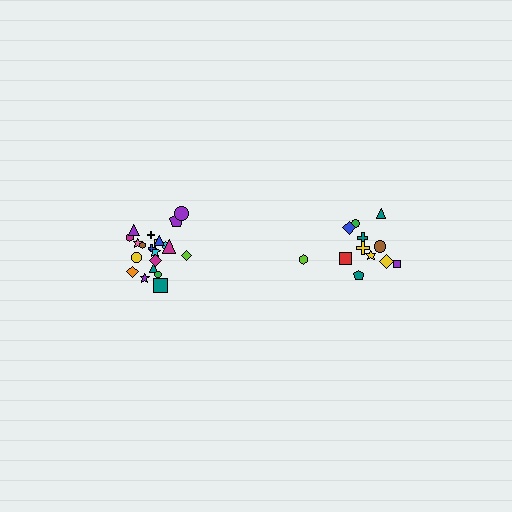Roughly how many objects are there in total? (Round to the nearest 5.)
Roughly 35 objects in total.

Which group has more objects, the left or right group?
The left group.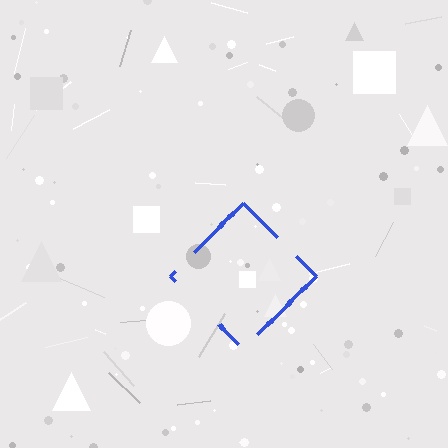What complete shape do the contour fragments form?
The contour fragments form a diamond.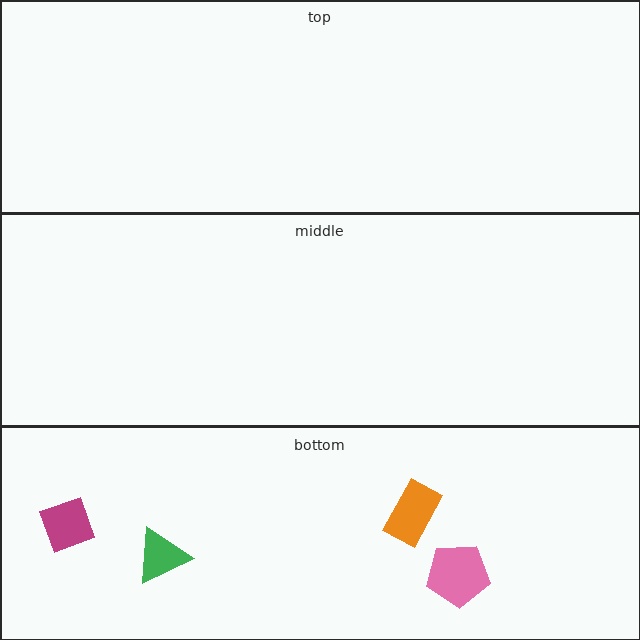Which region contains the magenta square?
The bottom region.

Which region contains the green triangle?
The bottom region.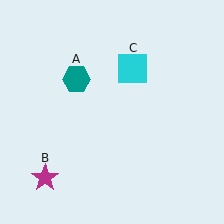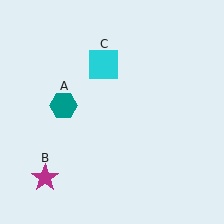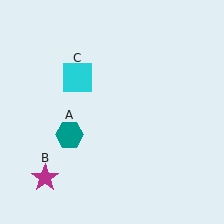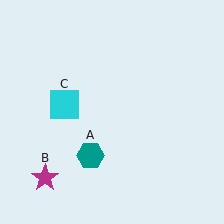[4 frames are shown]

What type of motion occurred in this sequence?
The teal hexagon (object A), cyan square (object C) rotated counterclockwise around the center of the scene.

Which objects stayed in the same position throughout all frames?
Magenta star (object B) remained stationary.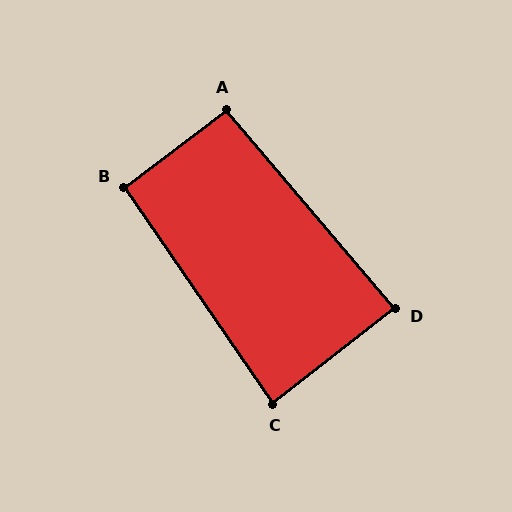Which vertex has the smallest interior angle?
C, at approximately 87 degrees.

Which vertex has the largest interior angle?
A, at approximately 93 degrees.